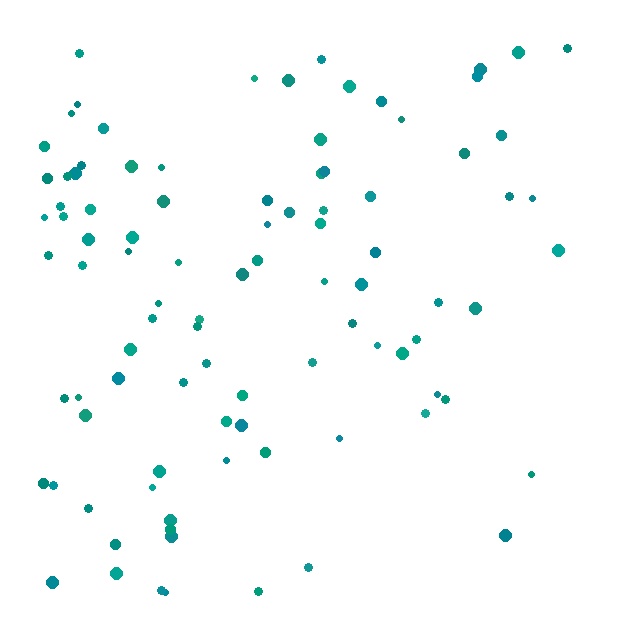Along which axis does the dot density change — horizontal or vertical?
Horizontal.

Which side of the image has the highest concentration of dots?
The left.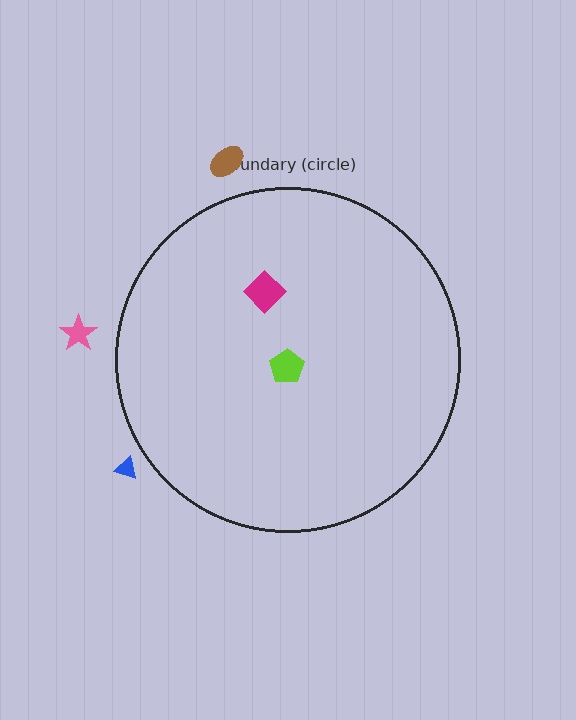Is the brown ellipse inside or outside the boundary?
Outside.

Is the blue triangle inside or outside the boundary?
Outside.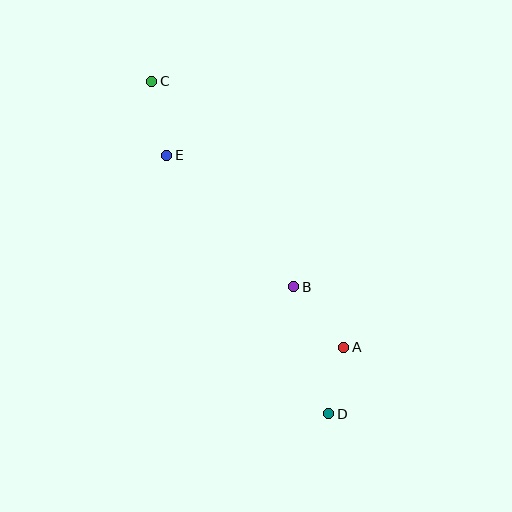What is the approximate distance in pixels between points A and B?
The distance between A and B is approximately 78 pixels.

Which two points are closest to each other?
Points A and D are closest to each other.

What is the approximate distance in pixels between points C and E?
The distance between C and E is approximately 75 pixels.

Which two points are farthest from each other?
Points C and D are farthest from each other.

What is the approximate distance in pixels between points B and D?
The distance between B and D is approximately 132 pixels.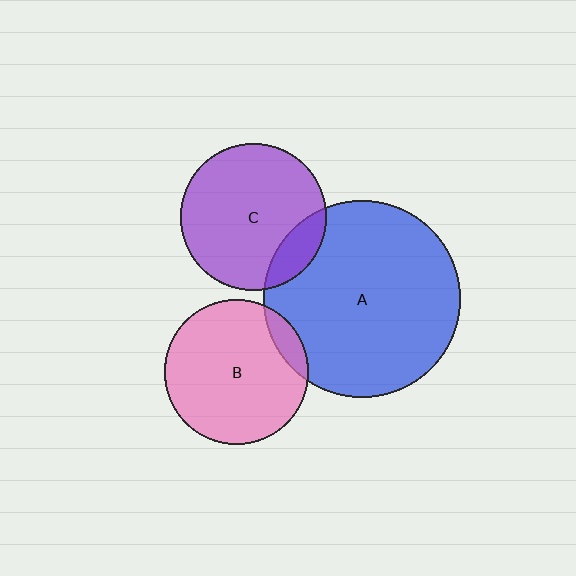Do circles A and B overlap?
Yes.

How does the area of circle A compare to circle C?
Approximately 1.8 times.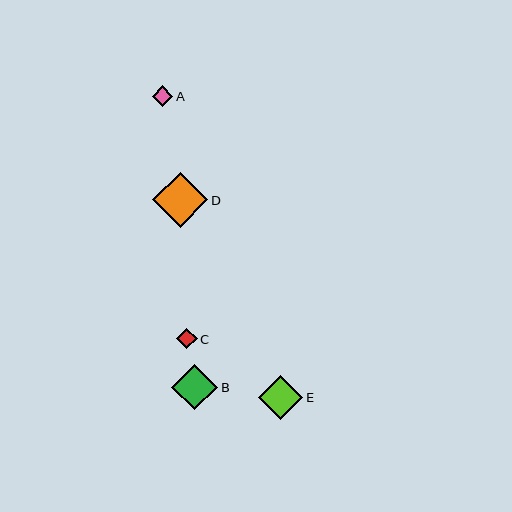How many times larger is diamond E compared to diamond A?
Diamond E is approximately 2.2 times the size of diamond A.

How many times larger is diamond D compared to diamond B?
Diamond D is approximately 1.2 times the size of diamond B.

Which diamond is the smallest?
Diamond A is the smallest with a size of approximately 20 pixels.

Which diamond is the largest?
Diamond D is the largest with a size of approximately 55 pixels.